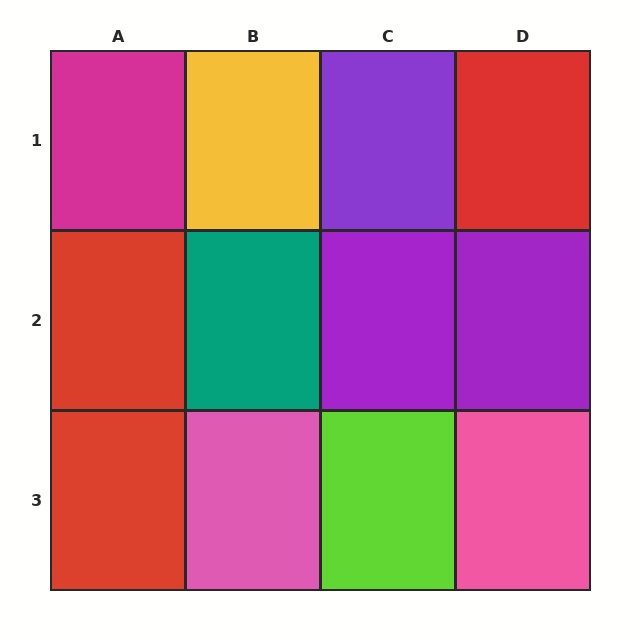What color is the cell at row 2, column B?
Teal.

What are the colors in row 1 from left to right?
Magenta, yellow, purple, red.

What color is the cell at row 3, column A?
Red.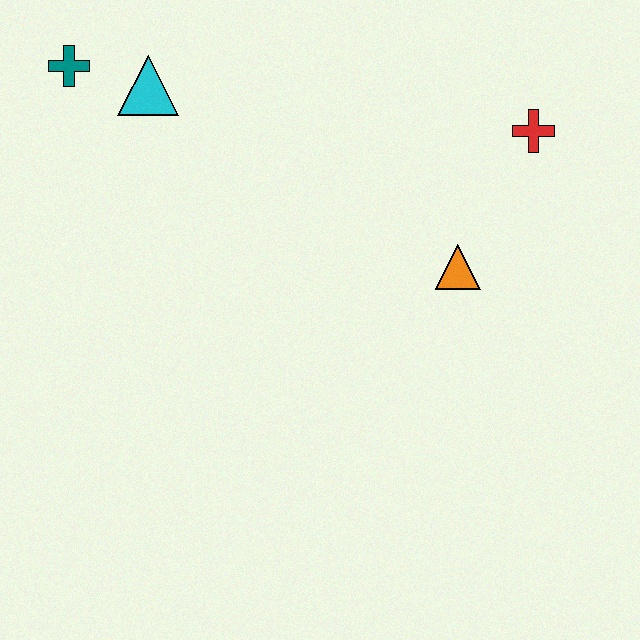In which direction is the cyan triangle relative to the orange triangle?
The cyan triangle is to the left of the orange triangle.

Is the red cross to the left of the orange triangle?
No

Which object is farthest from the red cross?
The teal cross is farthest from the red cross.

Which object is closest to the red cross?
The orange triangle is closest to the red cross.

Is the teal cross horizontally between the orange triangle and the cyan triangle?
No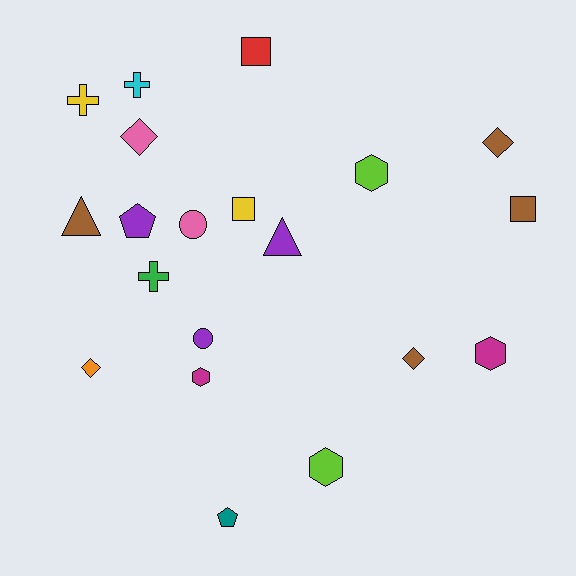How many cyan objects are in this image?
There is 1 cyan object.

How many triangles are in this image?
There are 2 triangles.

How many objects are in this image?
There are 20 objects.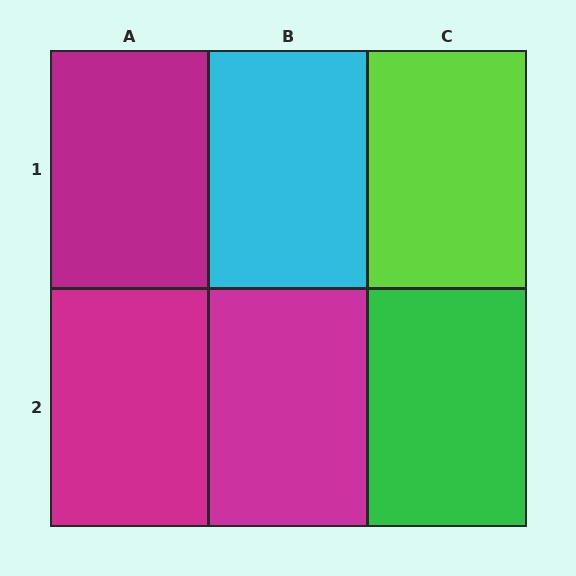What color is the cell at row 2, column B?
Magenta.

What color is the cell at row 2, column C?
Green.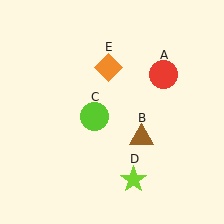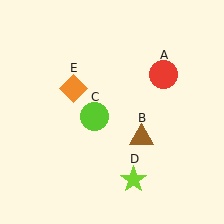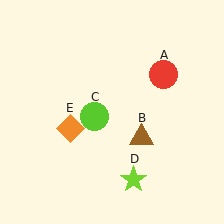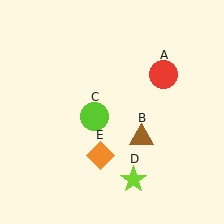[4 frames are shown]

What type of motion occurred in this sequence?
The orange diamond (object E) rotated counterclockwise around the center of the scene.